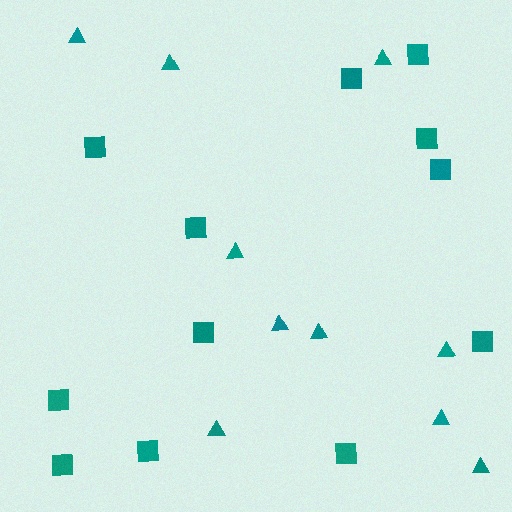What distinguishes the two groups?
There are 2 groups: one group of squares (12) and one group of triangles (10).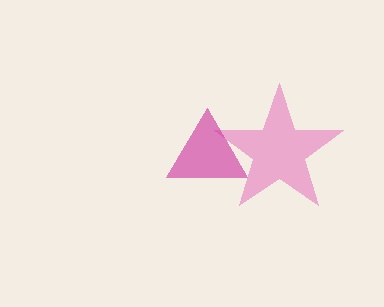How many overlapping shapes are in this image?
There are 2 overlapping shapes in the image.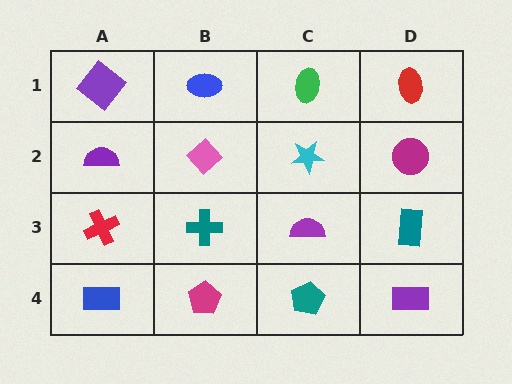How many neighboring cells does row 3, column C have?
4.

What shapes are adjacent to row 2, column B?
A blue ellipse (row 1, column B), a teal cross (row 3, column B), a purple semicircle (row 2, column A), a cyan star (row 2, column C).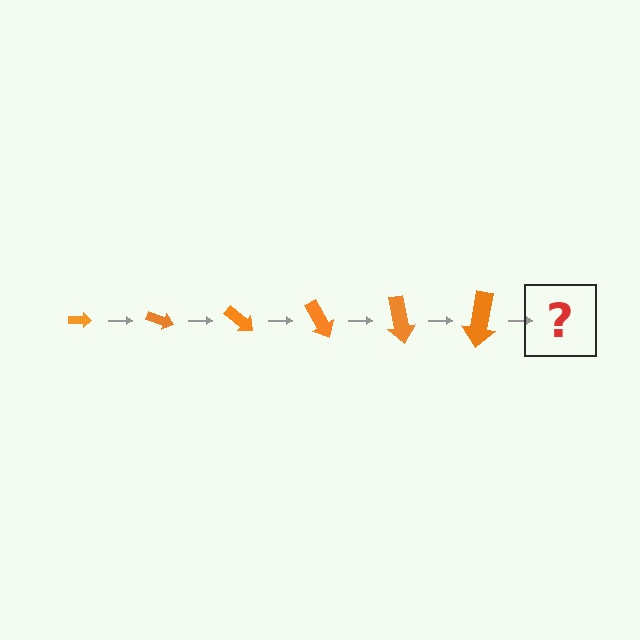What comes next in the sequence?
The next element should be an arrow, larger than the previous one and rotated 120 degrees from the start.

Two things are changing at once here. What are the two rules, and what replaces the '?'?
The two rules are that the arrow grows larger each step and it rotates 20 degrees each step. The '?' should be an arrow, larger than the previous one and rotated 120 degrees from the start.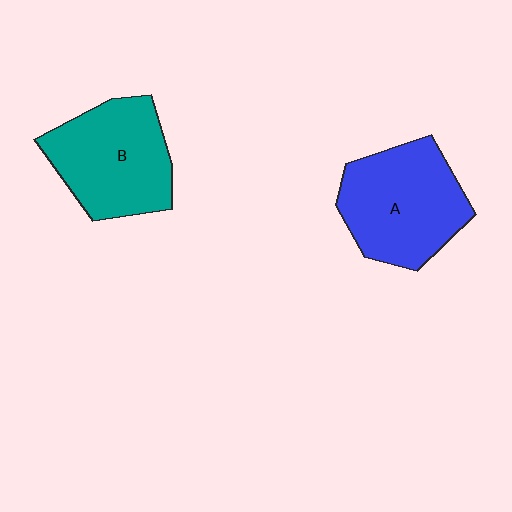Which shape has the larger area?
Shape A (blue).